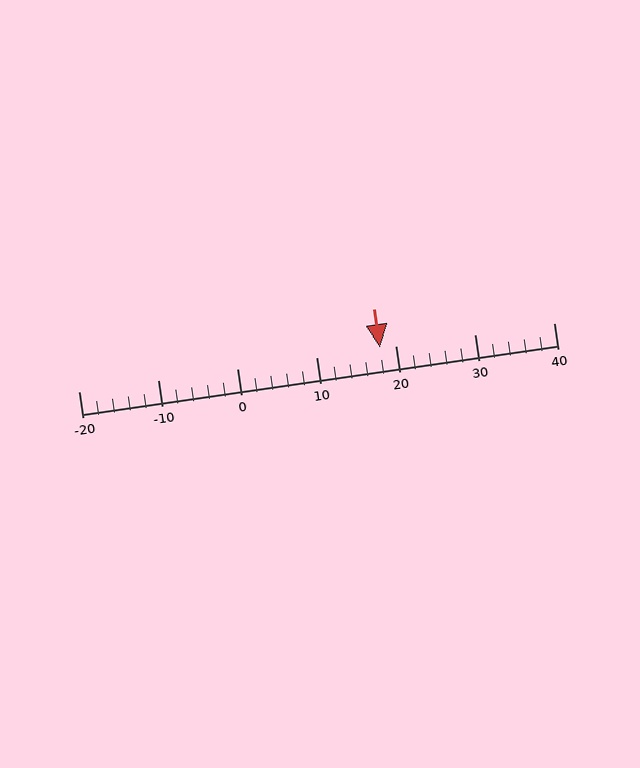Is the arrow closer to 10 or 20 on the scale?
The arrow is closer to 20.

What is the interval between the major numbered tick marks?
The major tick marks are spaced 10 units apart.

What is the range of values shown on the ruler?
The ruler shows values from -20 to 40.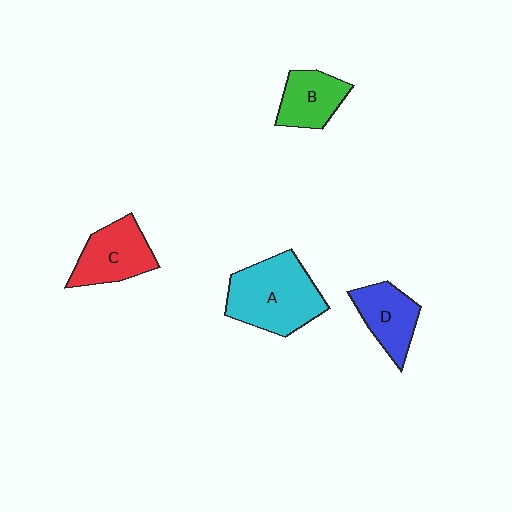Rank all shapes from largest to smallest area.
From largest to smallest: A (cyan), C (red), D (blue), B (green).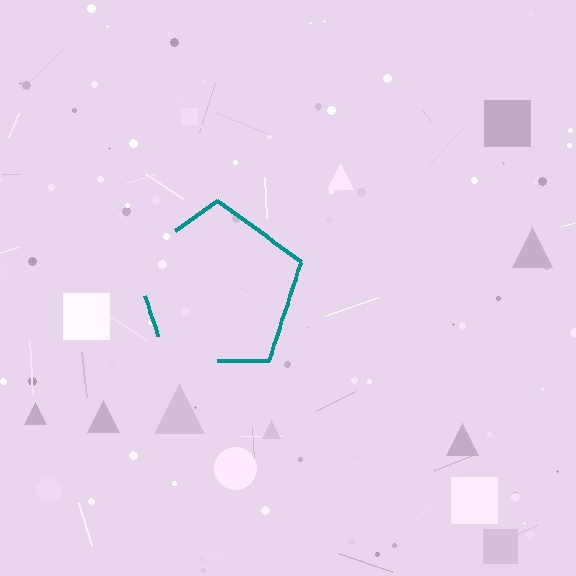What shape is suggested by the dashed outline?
The dashed outline suggests a pentagon.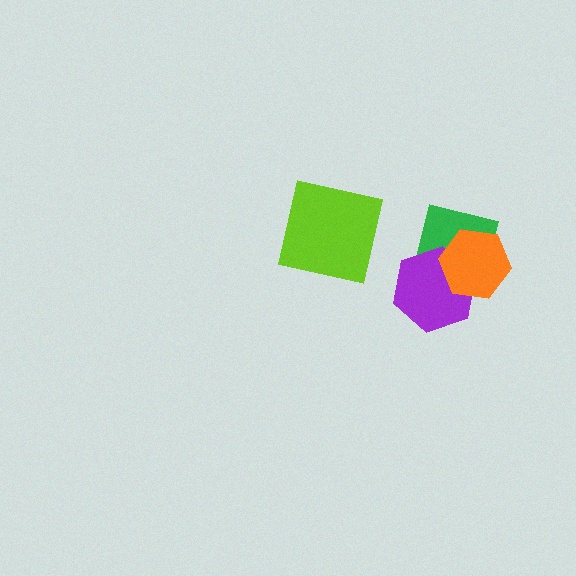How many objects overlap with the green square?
2 objects overlap with the green square.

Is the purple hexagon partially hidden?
Yes, it is partially covered by another shape.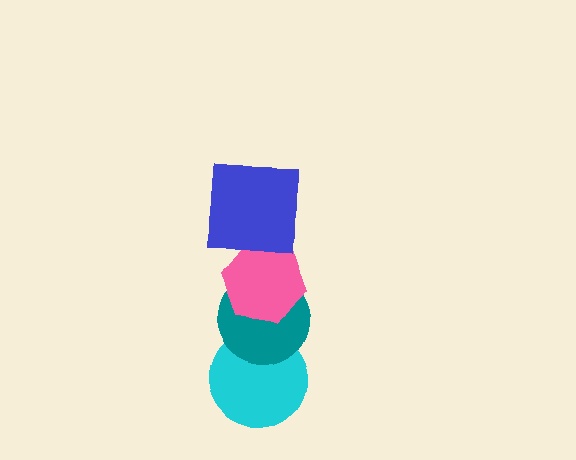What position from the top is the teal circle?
The teal circle is 3rd from the top.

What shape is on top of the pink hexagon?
The blue square is on top of the pink hexagon.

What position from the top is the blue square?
The blue square is 1st from the top.